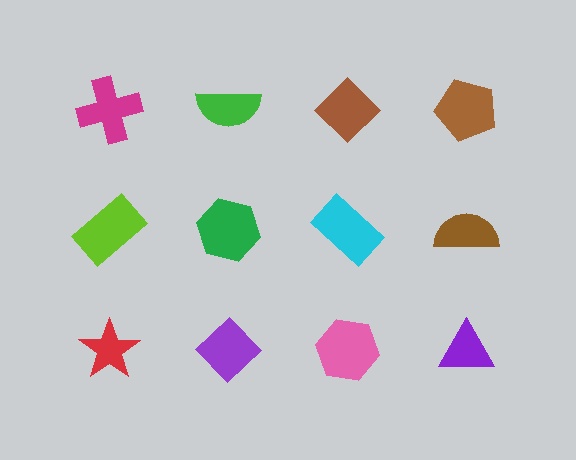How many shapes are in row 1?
4 shapes.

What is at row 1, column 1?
A magenta cross.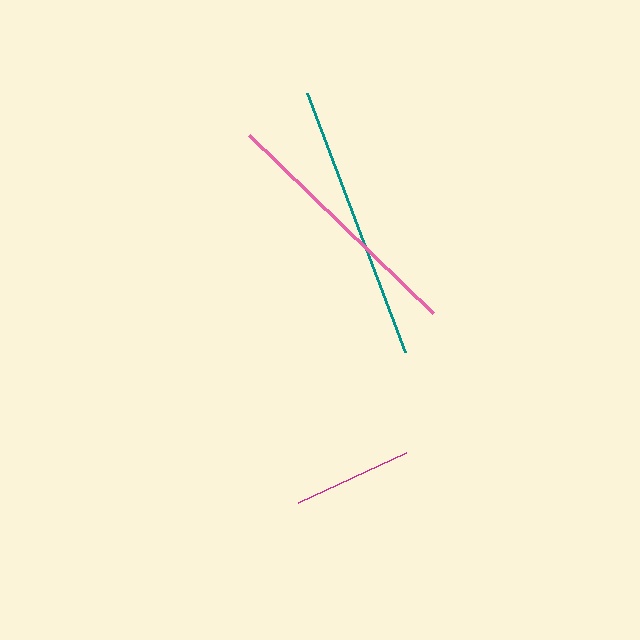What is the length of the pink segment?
The pink segment is approximately 256 pixels long.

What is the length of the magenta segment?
The magenta segment is approximately 119 pixels long.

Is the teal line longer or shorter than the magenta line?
The teal line is longer than the magenta line.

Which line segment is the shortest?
The magenta line is the shortest at approximately 119 pixels.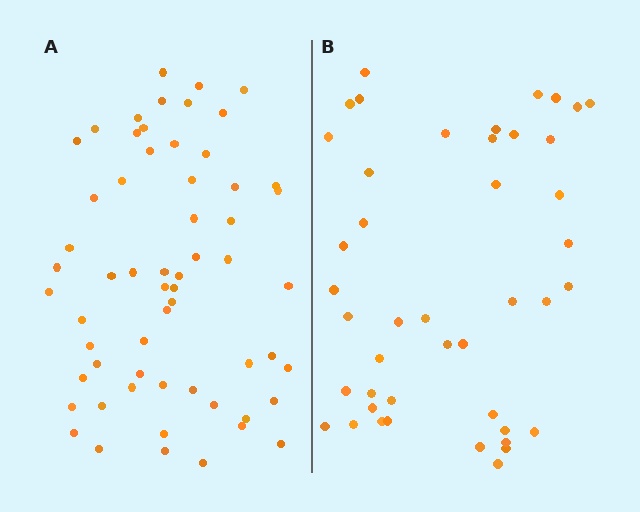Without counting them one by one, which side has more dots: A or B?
Region A (the left region) has more dots.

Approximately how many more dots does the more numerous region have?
Region A has approximately 15 more dots than region B.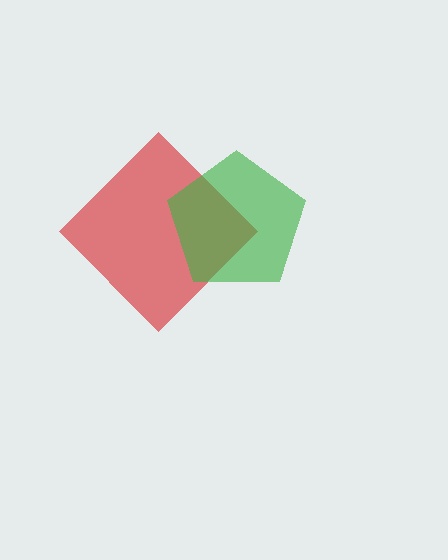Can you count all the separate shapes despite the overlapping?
Yes, there are 2 separate shapes.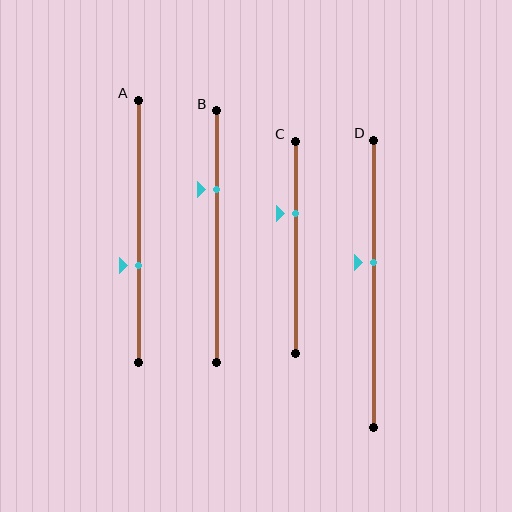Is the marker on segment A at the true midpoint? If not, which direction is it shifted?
No, the marker on segment A is shifted downward by about 13% of the segment length.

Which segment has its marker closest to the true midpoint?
Segment D has its marker closest to the true midpoint.